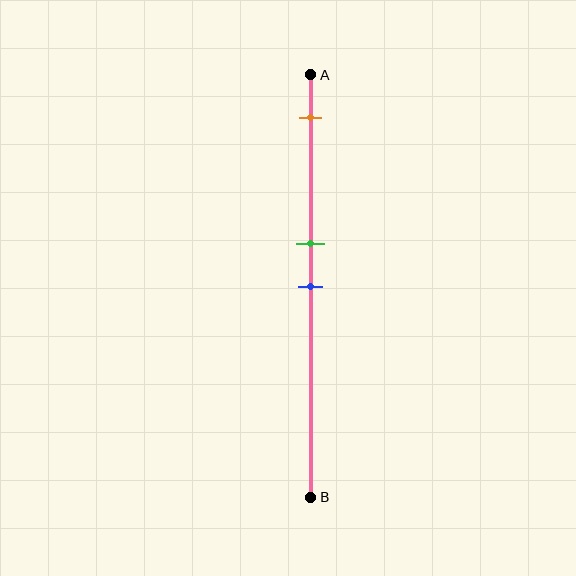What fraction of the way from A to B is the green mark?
The green mark is approximately 40% (0.4) of the way from A to B.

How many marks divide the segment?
There are 3 marks dividing the segment.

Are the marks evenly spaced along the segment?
No, the marks are not evenly spaced.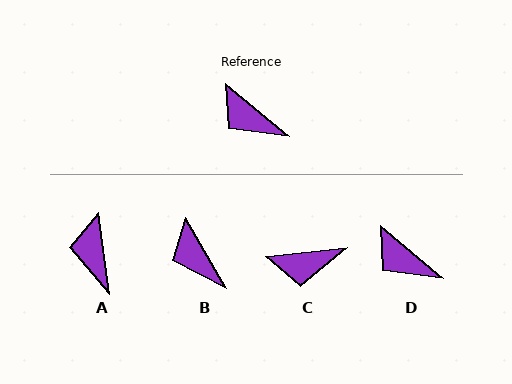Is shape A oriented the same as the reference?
No, it is off by about 43 degrees.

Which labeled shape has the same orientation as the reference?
D.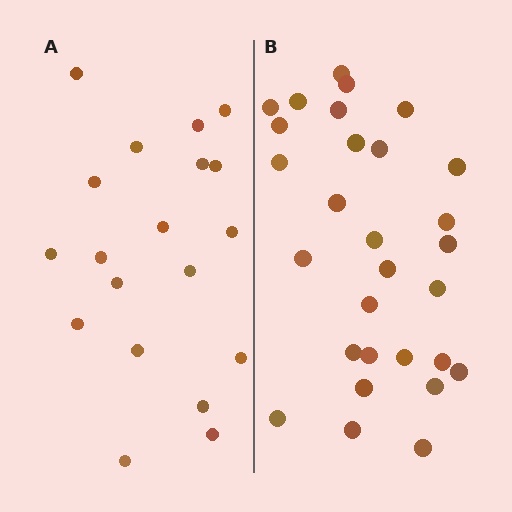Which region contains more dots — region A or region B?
Region B (the right region) has more dots.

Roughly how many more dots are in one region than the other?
Region B has roughly 10 or so more dots than region A.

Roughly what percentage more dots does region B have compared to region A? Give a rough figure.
About 55% more.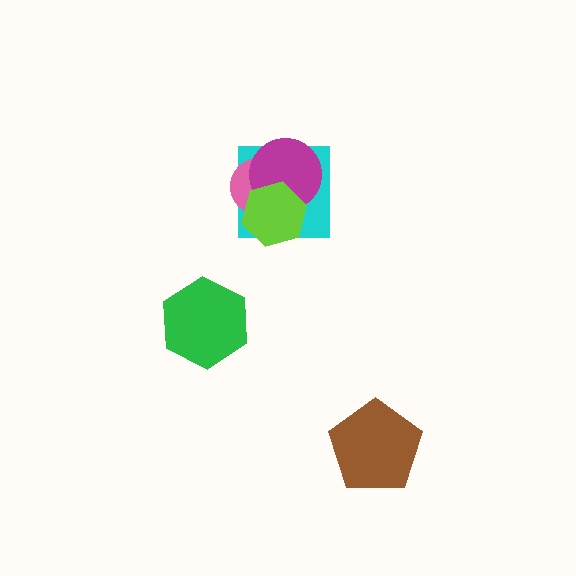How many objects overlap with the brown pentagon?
0 objects overlap with the brown pentagon.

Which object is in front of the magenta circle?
The lime hexagon is in front of the magenta circle.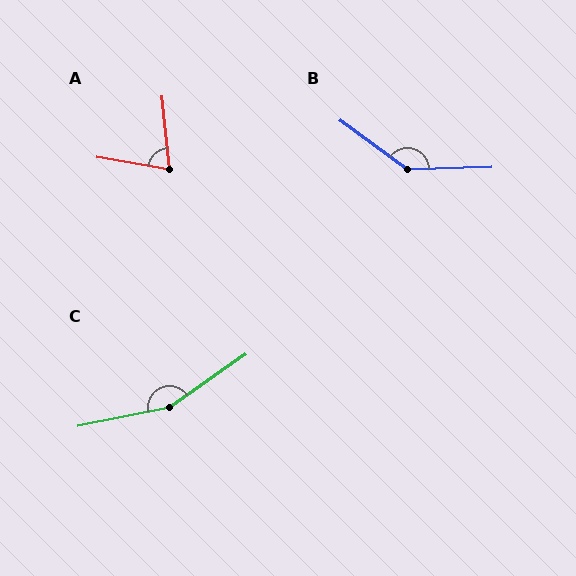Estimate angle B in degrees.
Approximately 142 degrees.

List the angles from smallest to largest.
A (74°), B (142°), C (156°).